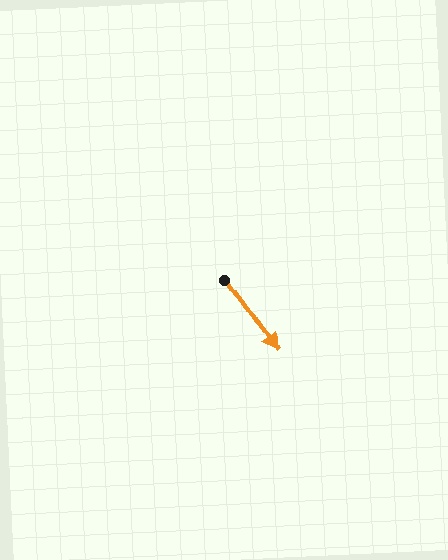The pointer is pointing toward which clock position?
Roughly 5 o'clock.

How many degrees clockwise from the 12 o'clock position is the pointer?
Approximately 144 degrees.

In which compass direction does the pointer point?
Southeast.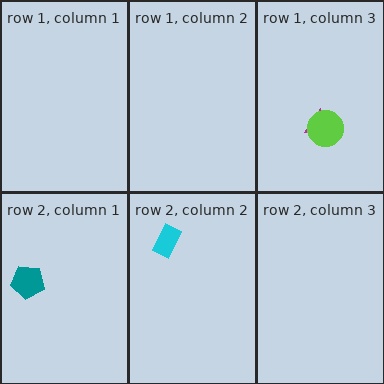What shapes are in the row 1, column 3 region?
The magenta triangle, the lime circle.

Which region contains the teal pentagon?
The row 2, column 1 region.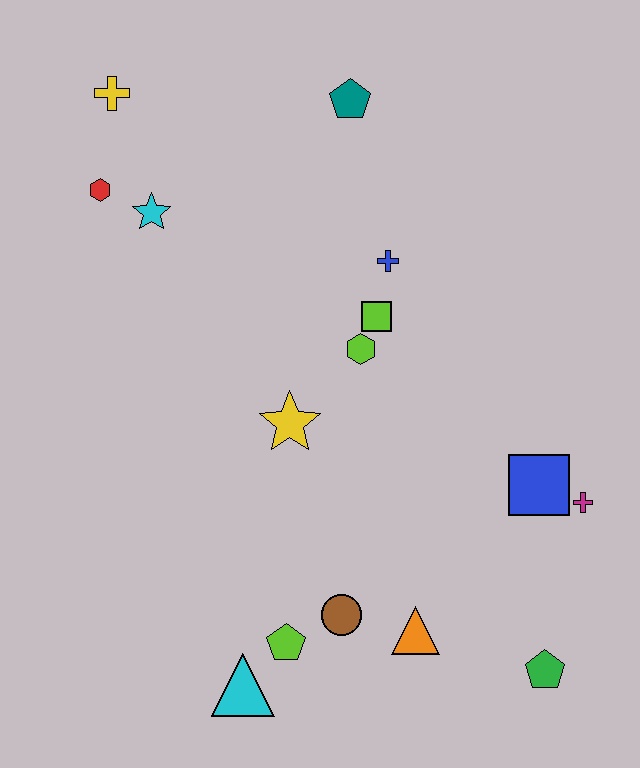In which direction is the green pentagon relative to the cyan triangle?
The green pentagon is to the right of the cyan triangle.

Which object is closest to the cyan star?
The red hexagon is closest to the cyan star.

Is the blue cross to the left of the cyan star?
No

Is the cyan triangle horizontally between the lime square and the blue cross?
No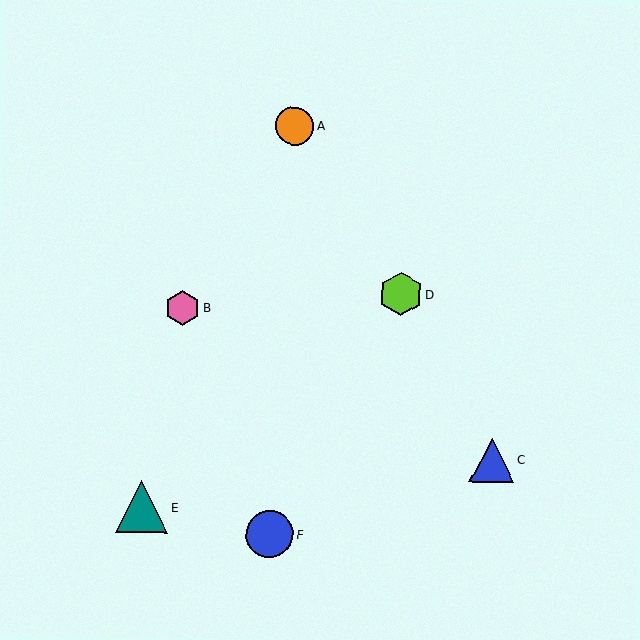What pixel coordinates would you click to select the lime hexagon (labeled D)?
Click at (401, 294) to select the lime hexagon D.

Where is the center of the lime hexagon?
The center of the lime hexagon is at (401, 294).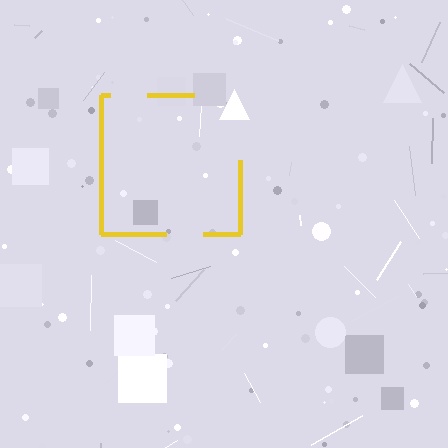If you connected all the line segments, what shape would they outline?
They would outline a square.